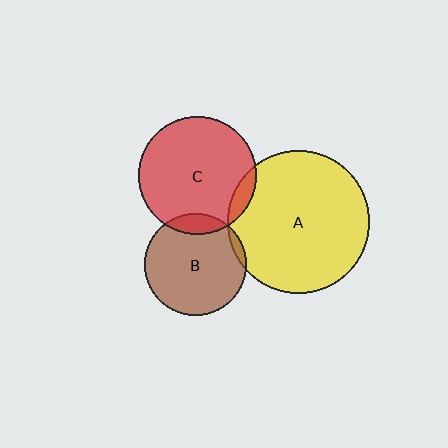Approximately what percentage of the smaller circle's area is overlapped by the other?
Approximately 5%.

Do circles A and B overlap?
Yes.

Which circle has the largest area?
Circle A (yellow).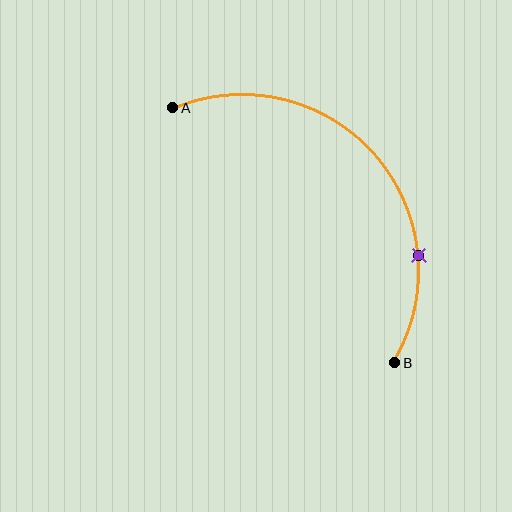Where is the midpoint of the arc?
The arc midpoint is the point on the curve farthest from the straight line joining A and B. It sits above and to the right of that line.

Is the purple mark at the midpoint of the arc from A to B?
No. The purple mark lies on the arc but is closer to endpoint B. The arc midpoint would be at the point on the curve equidistant along the arc from both A and B.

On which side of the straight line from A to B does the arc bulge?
The arc bulges above and to the right of the straight line connecting A and B.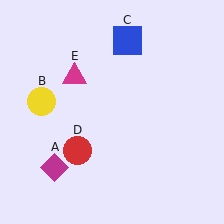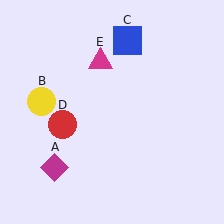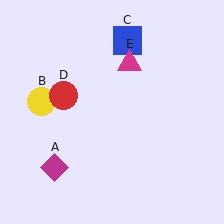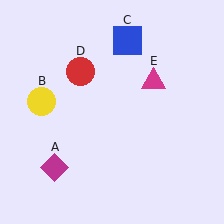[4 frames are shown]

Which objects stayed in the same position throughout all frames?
Magenta diamond (object A) and yellow circle (object B) and blue square (object C) remained stationary.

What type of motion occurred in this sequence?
The red circle (object D), magenta triangle (object E) rotated clockwise around the center of the scene.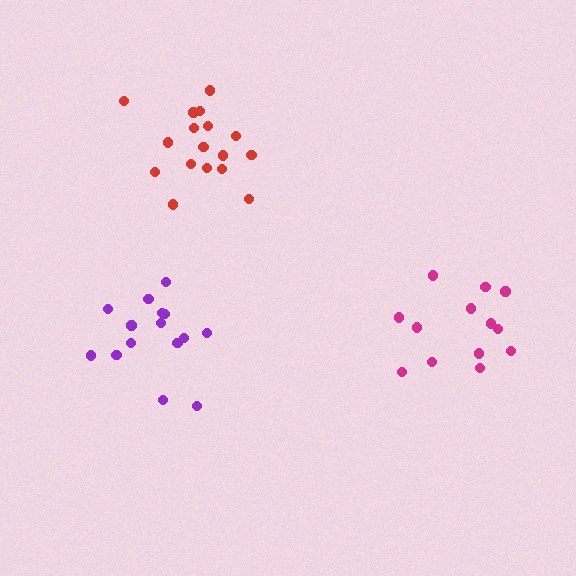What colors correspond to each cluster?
The clusters are colored: red, magenta, purple.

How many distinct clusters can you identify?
There are 3 distinct clusters.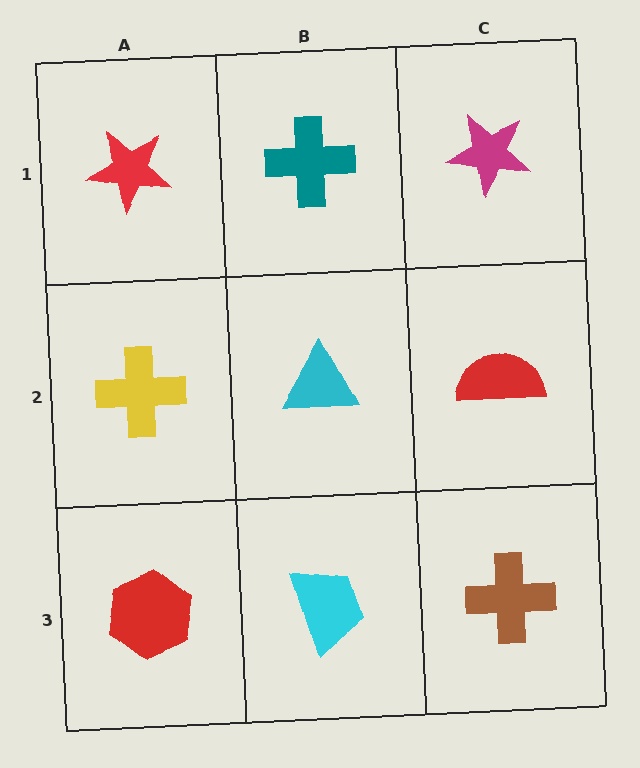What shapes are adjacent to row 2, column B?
A teal cross (row 1, column B), a cyan trapezoid (row 3, column B), a yellow cross (row 2, column A), a red semicircle (row 2, column C).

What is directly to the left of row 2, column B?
A yellow cross.